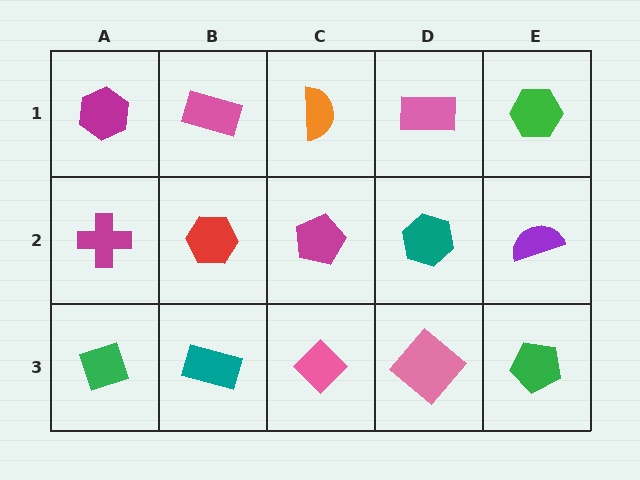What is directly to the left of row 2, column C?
A red hexagon.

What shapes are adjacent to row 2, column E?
A green hexagon (row 1, column E), a green pentagon (row 3, column E), a teal hexagon (row 2, column D).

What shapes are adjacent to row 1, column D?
A teal hexagon (row 2, column D), an orange semicircle (row 1, column C), a green hexagon (row 1, column E).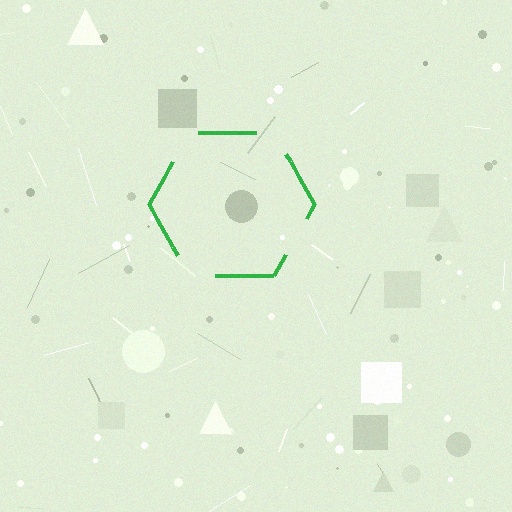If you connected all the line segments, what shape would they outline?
They would outline a hexagon.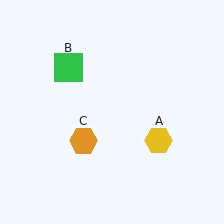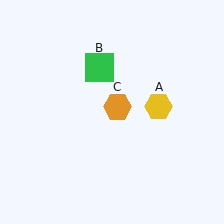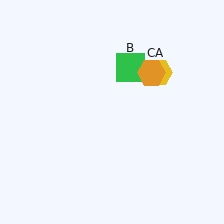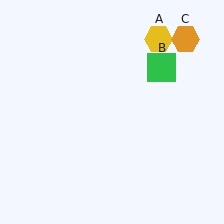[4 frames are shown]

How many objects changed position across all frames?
3 objects changed position: yellow hexagon (object A), green square (object B), orange hexagon (object C).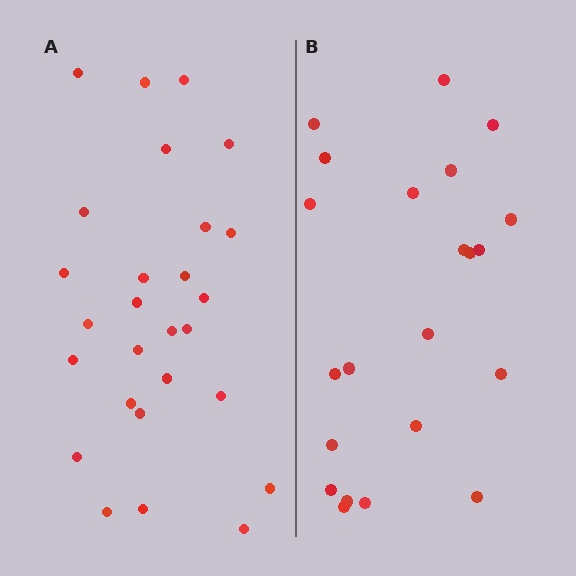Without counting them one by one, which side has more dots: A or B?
Region A (the left region) has more dots.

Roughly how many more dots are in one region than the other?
Region A has about 5 more dots than region B.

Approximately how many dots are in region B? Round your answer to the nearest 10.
About 20 dots. (The exact count is 22, which rounds to 20.)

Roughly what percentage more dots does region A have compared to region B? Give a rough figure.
About 25% more.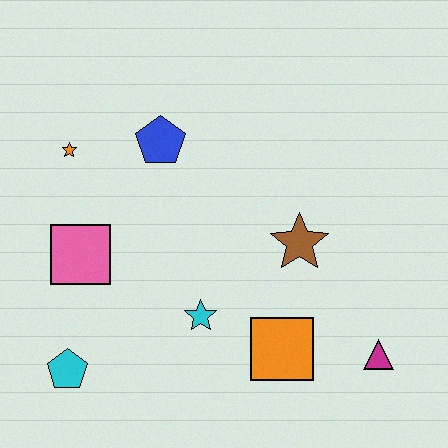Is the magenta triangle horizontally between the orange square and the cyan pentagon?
No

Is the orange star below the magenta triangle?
No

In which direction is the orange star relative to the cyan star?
The orange star is above the cyan star.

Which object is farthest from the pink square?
The magenta triangle is farthest from the pink square.